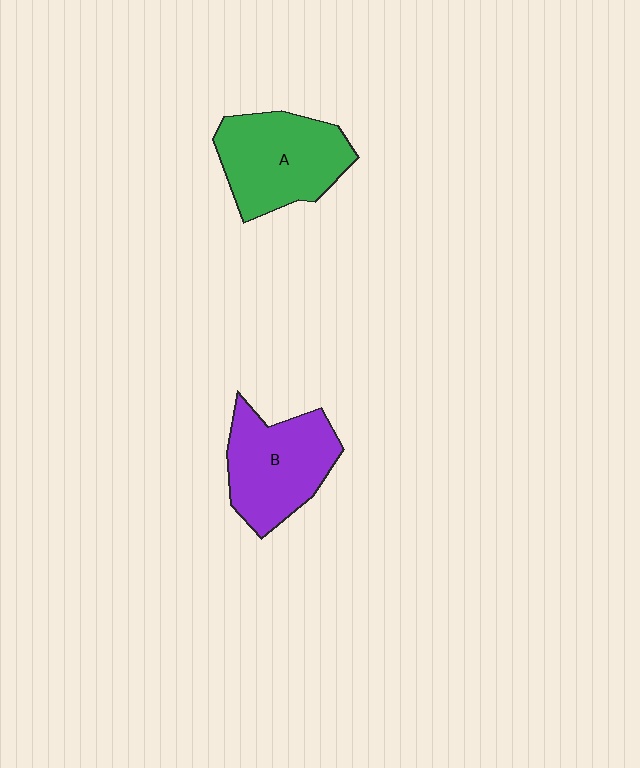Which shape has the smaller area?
Shape B (purple).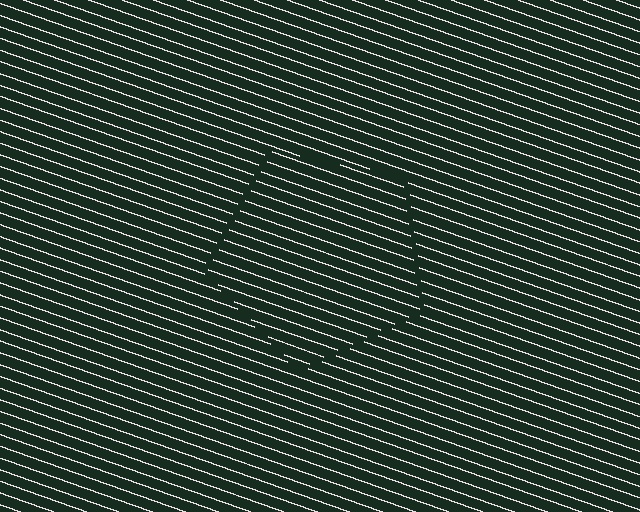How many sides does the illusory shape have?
5 sides — the line-ends trace a pentagon.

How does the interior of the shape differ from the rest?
The interior of the shape contains the same grating, shifted by half a period — the contour is defined by the phase discontinuity where line-ends from the inner and outer gratings abut.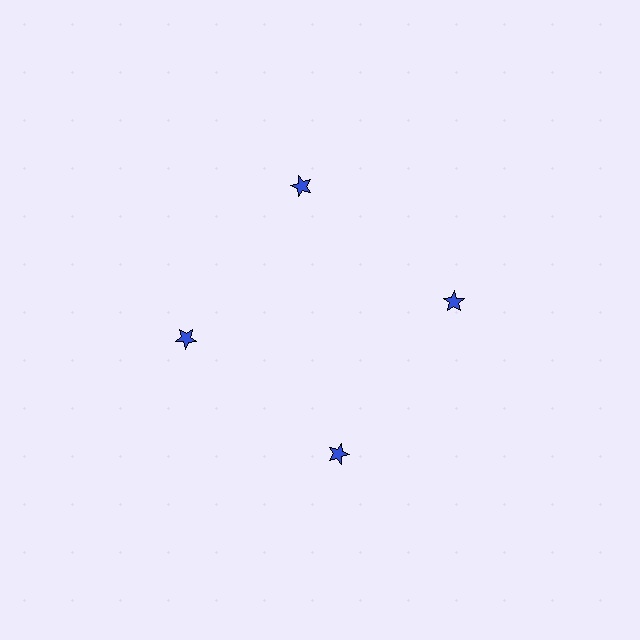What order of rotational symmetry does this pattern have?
This pattern has 4-fold rotational symmetry.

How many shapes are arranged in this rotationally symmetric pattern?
There are 4 shapes, arranged in 4 groups of 1.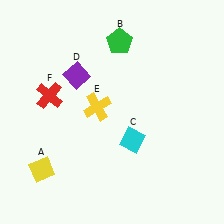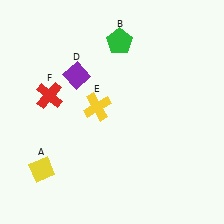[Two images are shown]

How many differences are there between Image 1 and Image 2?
There is 1 difference between the two images.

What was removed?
The cyan diamond (C) was removed in Image 2.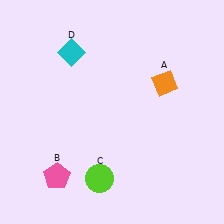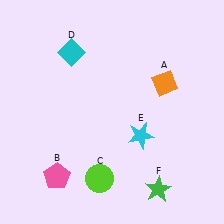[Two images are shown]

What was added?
A cyan star (E), a green star (F) were added in Image 2.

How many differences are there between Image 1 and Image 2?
There are 2 differences between the two images.